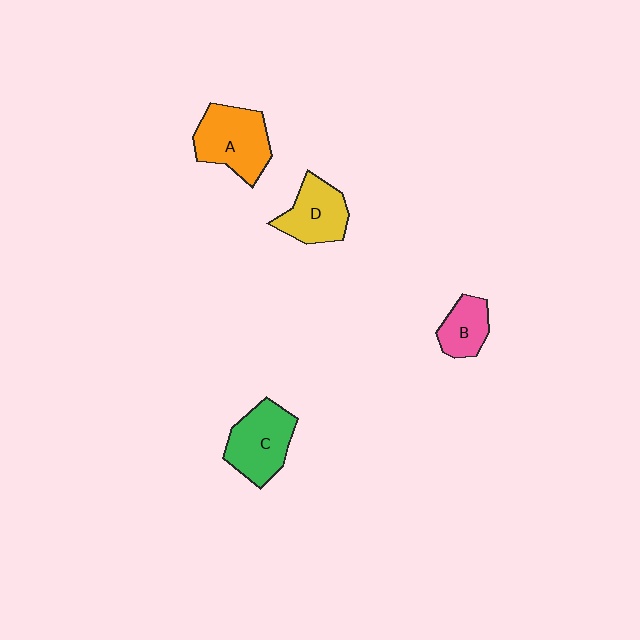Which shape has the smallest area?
Shape B (pink).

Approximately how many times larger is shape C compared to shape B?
Approximately 1.6 times.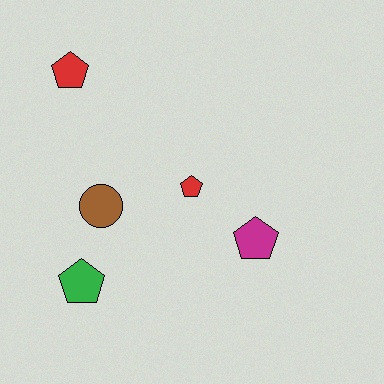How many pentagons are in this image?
There are 4 pentagons.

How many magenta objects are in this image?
There is 1 magenta object.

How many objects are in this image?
There are 5 objects.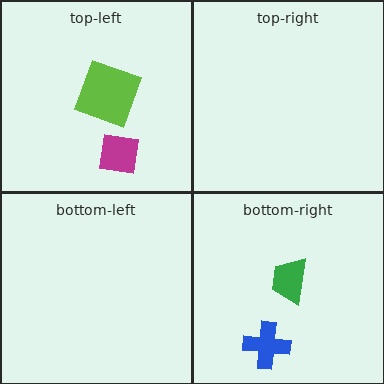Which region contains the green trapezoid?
The bottom-right region.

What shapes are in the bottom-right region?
The blue cross, the green trapezoid.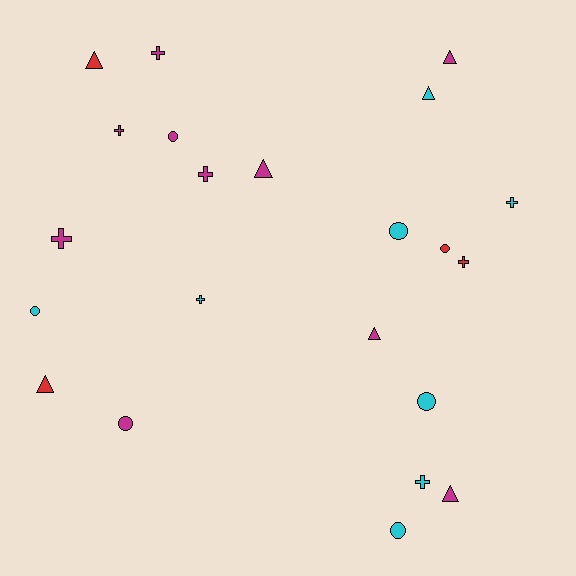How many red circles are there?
There is 1 red circle.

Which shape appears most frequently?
Cross, with 8 objects.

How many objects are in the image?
There are 22 objects.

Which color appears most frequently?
Magenta, with 10 objects.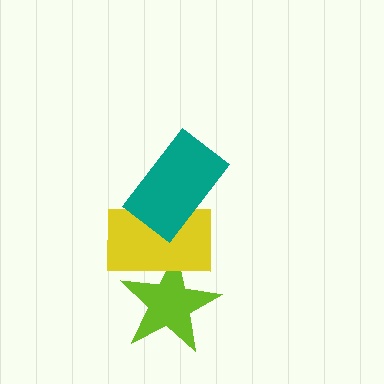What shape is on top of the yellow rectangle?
The teal rectangle is on top of the yellow rectangle.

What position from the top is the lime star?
The lime star is 3rd from the top.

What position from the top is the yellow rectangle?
The yellow rectangle is 2nd from the top.